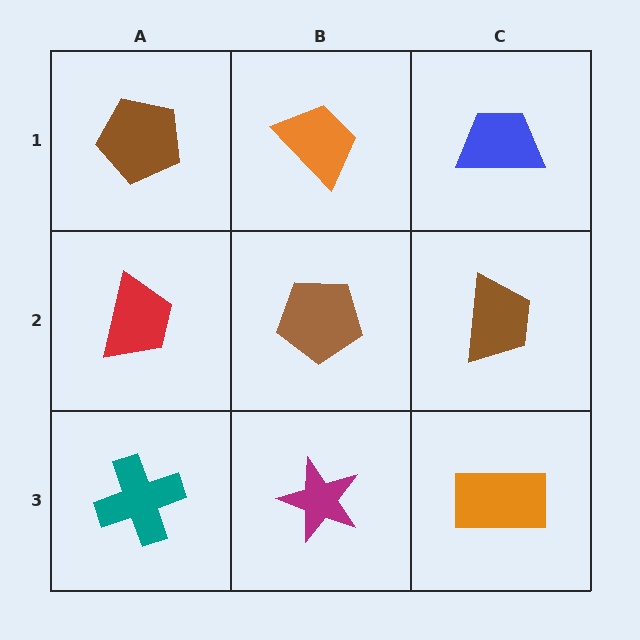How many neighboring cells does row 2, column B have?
4.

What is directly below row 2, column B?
A magenta star.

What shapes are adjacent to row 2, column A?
A brown pentagon (row 1, column A), a teal cross (row 3, column A), a brown pentagon (row 2, column B).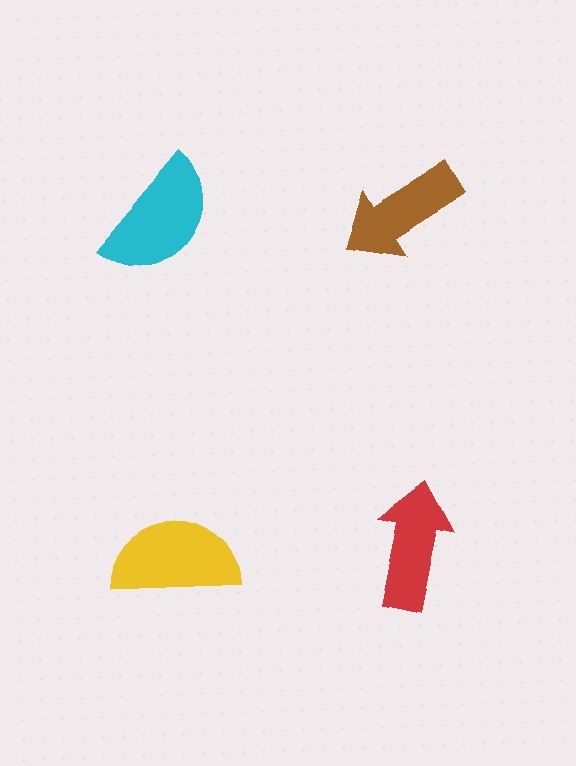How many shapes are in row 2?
2 shapes.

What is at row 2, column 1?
A yellow semicircle.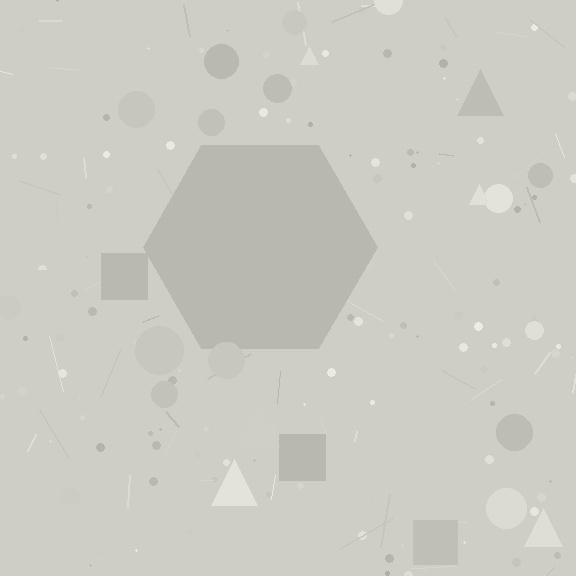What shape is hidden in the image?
A hexagon is hidden in the image.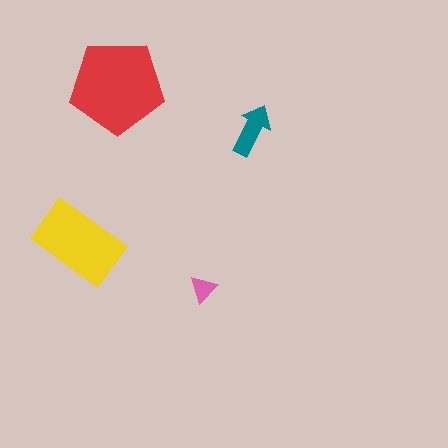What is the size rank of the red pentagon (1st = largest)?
1st.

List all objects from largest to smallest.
The red pentagon, the yellow rectangle, the teal arrow, the pink triangle.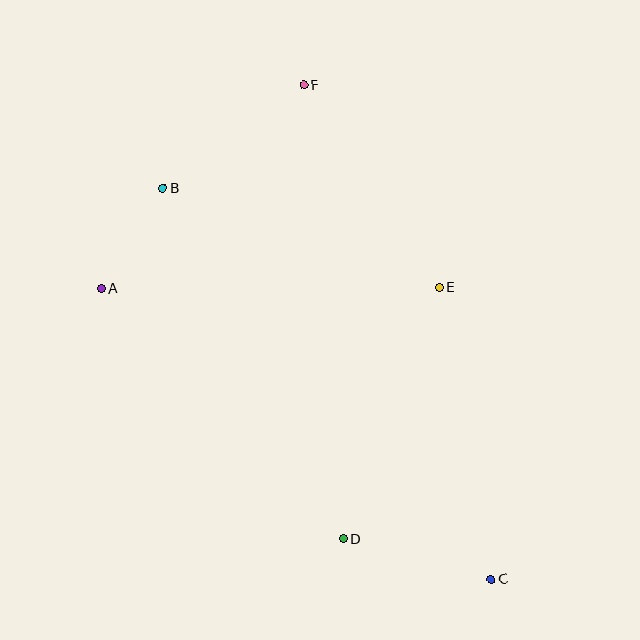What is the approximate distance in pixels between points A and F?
The distance between A and F is approximately 287 pixels.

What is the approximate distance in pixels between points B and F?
The distance between B and F is approximately 175 pixels.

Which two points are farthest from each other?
Points C and F are farthest from each other.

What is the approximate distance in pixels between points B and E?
The distance between B and E is approximately 293 pixels.